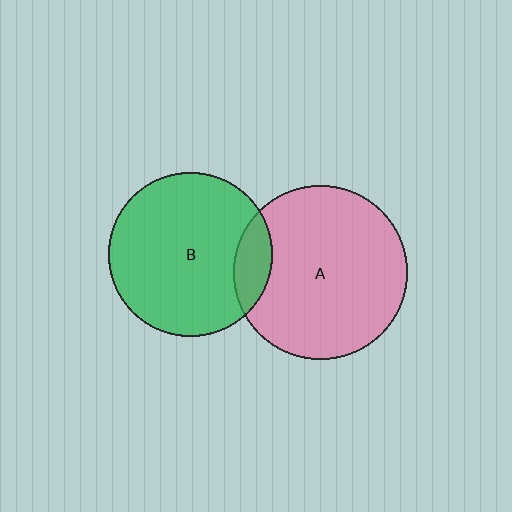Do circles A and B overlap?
Yes.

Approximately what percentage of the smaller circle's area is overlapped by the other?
Approximately 15%.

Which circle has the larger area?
Circle A (pink).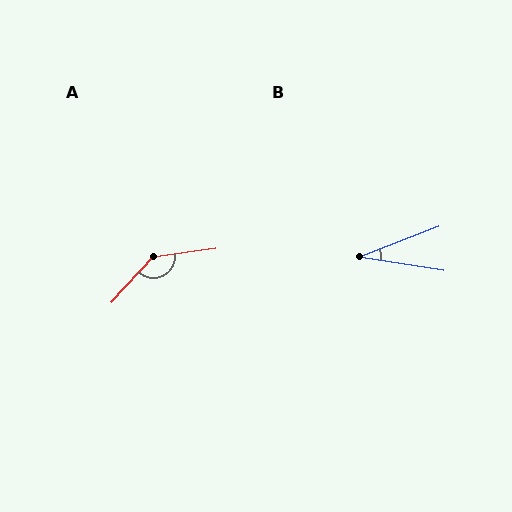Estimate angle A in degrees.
Approximately 140 degrees.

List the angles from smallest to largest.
B (31°), A (140°).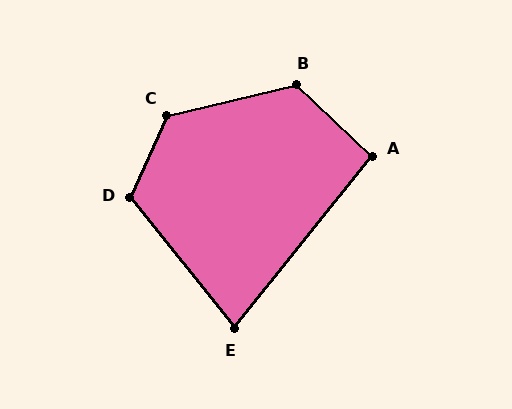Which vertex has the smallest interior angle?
E, at approximately 77 degrees.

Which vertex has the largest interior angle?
C, at approximately 127 degrees.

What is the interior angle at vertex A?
Approximately 94 degrees (approximately right).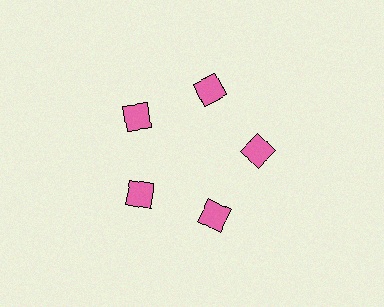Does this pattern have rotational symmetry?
Yes, this pattern has 5-fold rotational symmetry. It looks the same after rotating 72 degrees around the center.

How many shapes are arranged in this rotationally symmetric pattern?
There are 5 shapes, arranged in 5 groups of 1.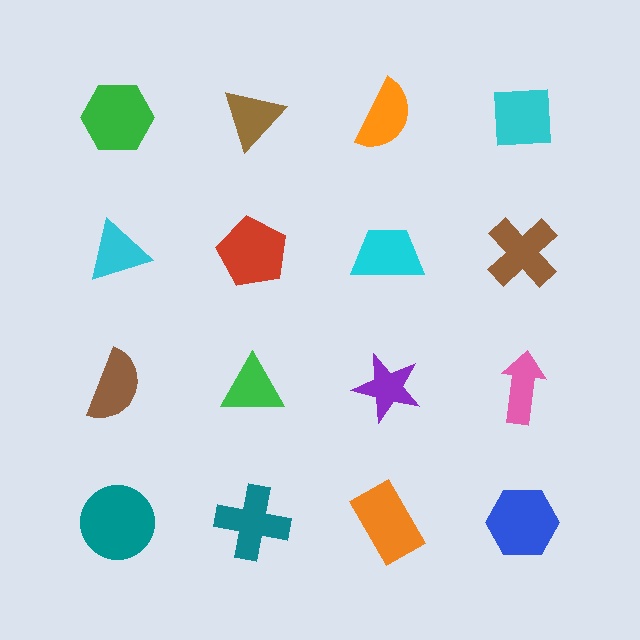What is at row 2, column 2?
A red pentagon.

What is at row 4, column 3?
An orange rectangle.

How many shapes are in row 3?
4 shapes.